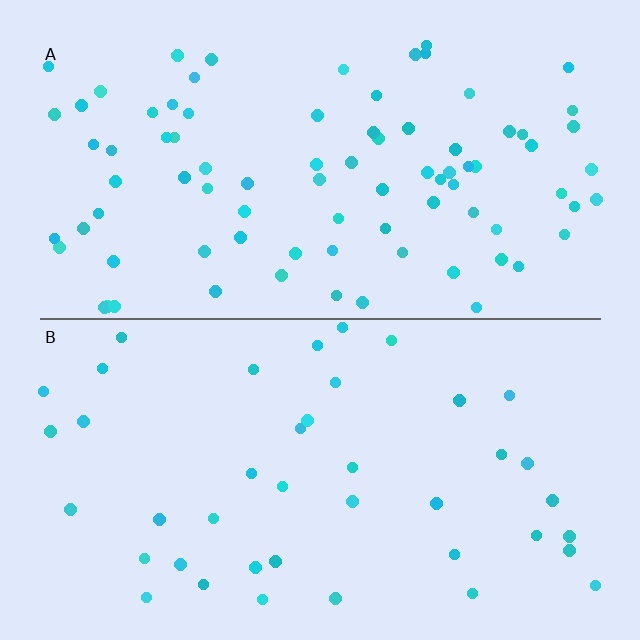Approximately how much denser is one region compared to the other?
Approximately 2.0× — region A over region B.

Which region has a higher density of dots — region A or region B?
A (the top).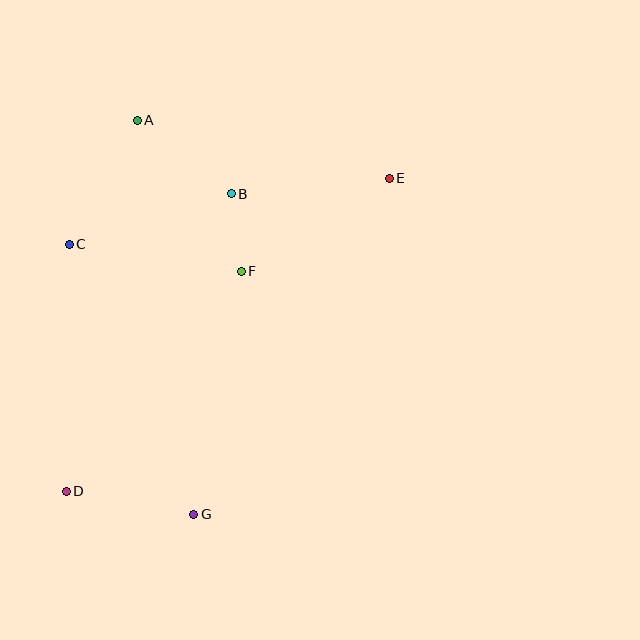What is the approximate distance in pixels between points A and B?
The distance between A and B is approximately 119 pixels.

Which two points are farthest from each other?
Points D and E are farthest from each other.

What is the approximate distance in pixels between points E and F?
The distance between E and F is approximately 175 pixels.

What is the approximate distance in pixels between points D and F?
The distance between D and F is approximately 281 pixels.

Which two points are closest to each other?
Points B and F are closest to each other.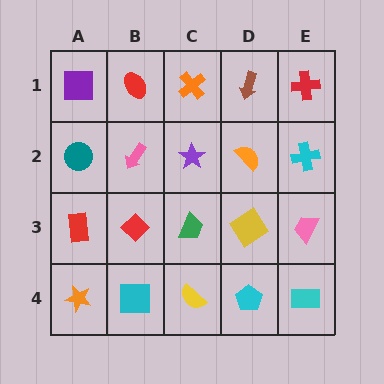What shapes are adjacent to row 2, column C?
An orange cross (row 1, column C), a green trapezoid (row 3, column C), a pink arrow (row 2, column B), an orange semicircle (row 2, column D).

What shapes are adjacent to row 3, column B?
A pink arrow (row 2, column B), a cyan square (row 4, column B), a red rectangle (row 3, column A), a green trapezoid (row 3, column C).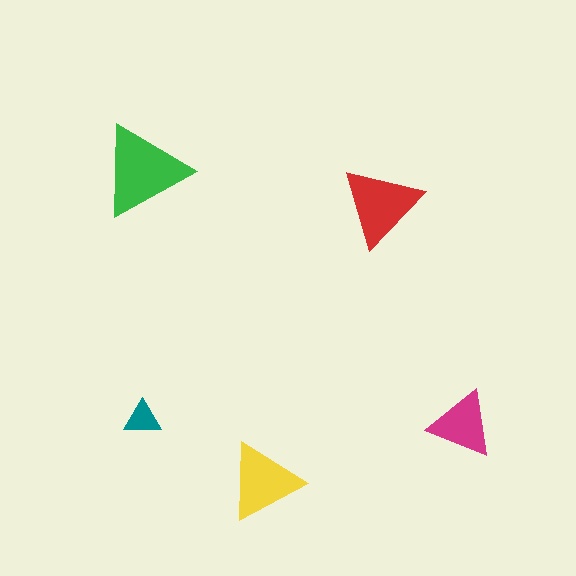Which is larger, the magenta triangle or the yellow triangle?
The yellow one.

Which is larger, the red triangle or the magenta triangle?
The red one.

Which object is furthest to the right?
The magenta triangle is rightmost.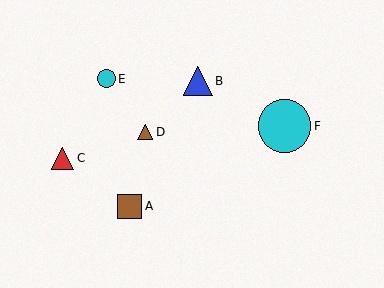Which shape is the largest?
The cyan circle (labeled F) is the largest.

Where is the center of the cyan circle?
The center of the cyan circle is at (285, 126).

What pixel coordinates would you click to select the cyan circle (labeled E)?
Click at (106, 79) to select the cyan circle E.